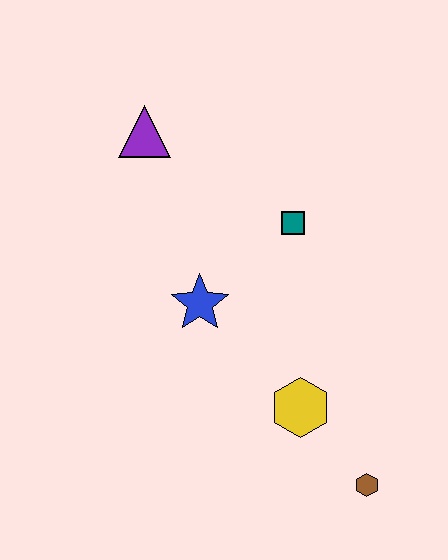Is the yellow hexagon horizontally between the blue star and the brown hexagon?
Yes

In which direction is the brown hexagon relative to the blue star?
The brown hexagon is below the blue star.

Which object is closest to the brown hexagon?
The yellow hexagon is closest to the brown hexagon.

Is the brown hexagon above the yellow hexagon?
No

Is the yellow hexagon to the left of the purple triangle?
No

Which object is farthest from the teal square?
The brown hexagon is farthest from the teal square.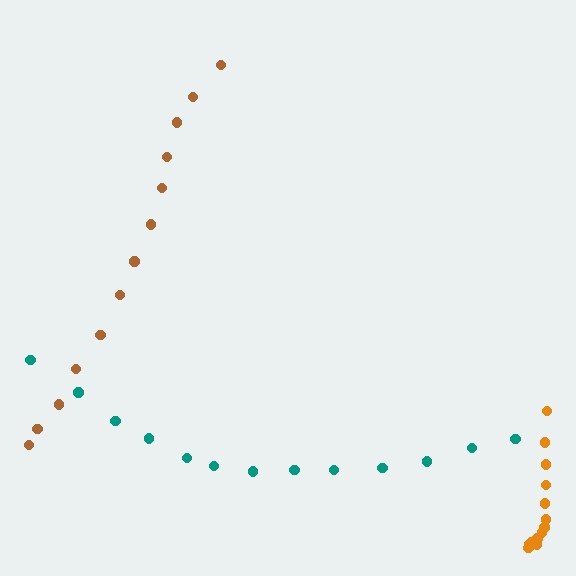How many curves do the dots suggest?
There are 3 distinct paths.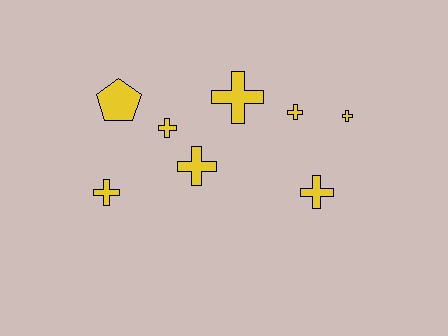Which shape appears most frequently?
Cross, with 7 objects.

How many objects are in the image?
There are 8 objects.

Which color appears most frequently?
Yellow, with 8 objects.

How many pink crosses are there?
There are no pink crosses.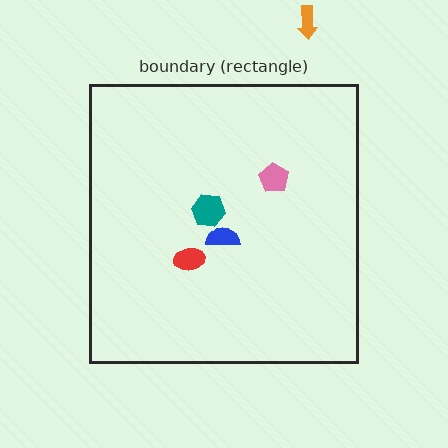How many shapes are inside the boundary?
4 inside, 1 outside.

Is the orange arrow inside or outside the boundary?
Outside.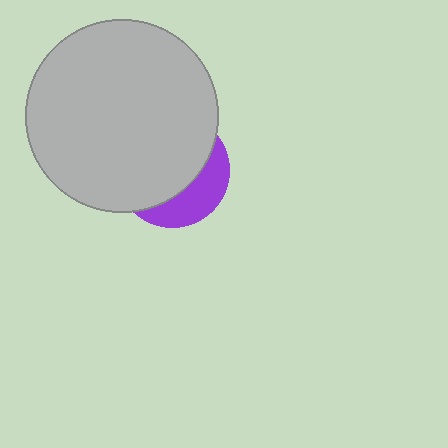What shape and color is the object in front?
The object in front is a light gray circle.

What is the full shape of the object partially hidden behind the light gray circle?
The partially hidden object is a purple circle.